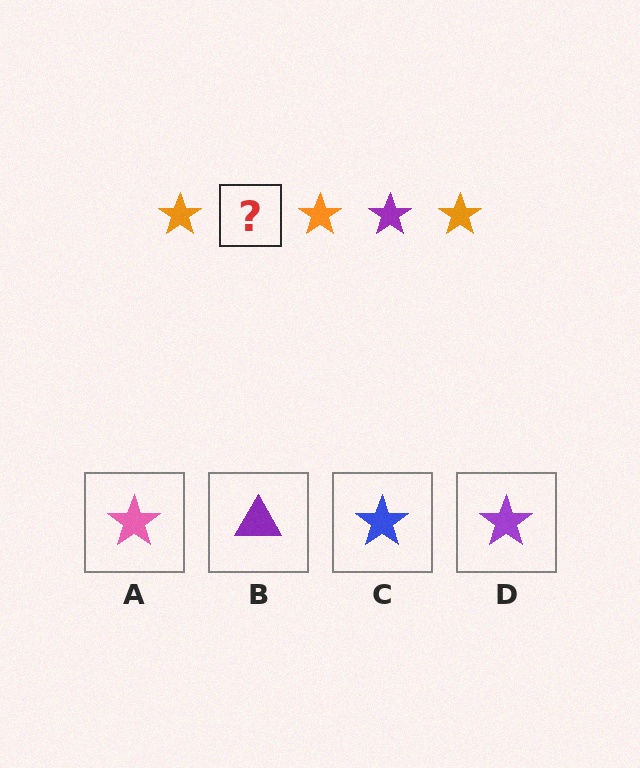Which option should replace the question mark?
Option D.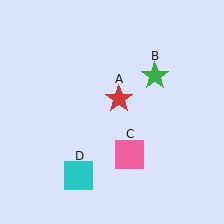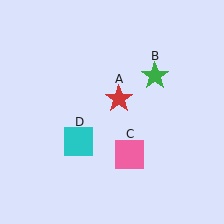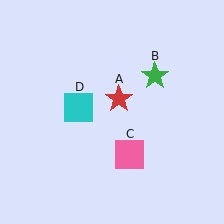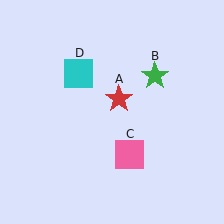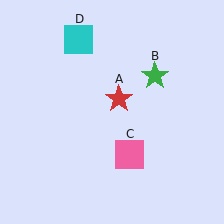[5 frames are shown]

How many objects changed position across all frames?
1 object changed position: cyan square (object D).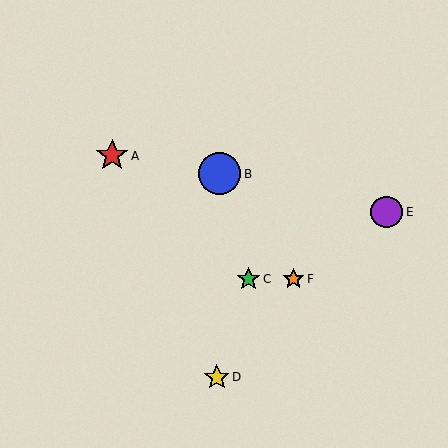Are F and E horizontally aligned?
No, F is at y≈279 and E is at y≈212.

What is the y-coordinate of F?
Object F is at y≈279.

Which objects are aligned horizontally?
Objects C, F are aligned horizontally.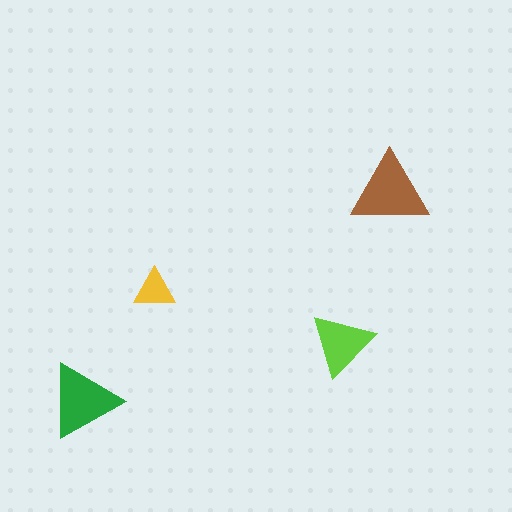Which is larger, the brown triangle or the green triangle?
The brown one.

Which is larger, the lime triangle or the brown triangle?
The brown one.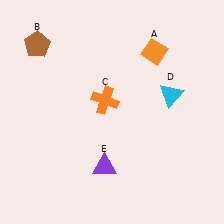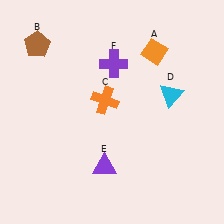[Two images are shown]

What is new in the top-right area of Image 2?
A purple cross (F) was added in the top-right area of Image 2.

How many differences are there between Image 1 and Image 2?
There is 1 difference between the two images.